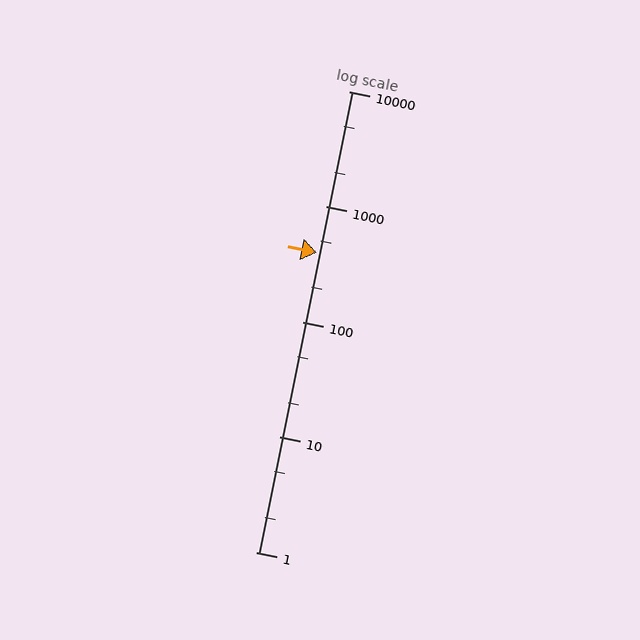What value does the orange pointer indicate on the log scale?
The pointer indicates approximately 400.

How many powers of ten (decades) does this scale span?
The scale spans 4 decades, from 1 to 10000.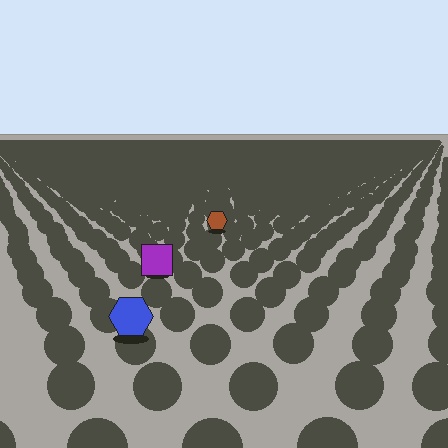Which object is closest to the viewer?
The blue hexagon is closest. The texture marks near it are larger and more spread out.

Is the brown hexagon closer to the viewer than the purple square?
No. The purple square is closer — you can tell from the texture gradient: the ground texture is coarser near it.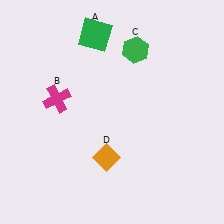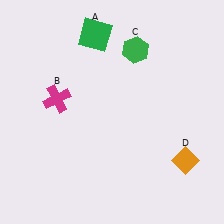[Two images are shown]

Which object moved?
The orange diamond (D) moved right.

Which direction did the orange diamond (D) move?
The orange diamond (D) moved right.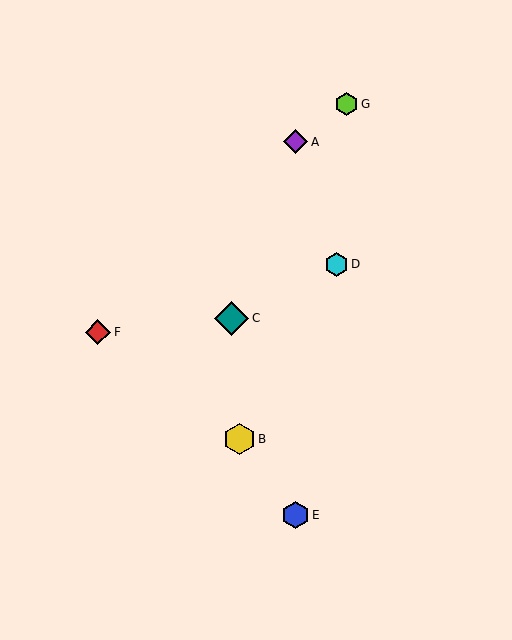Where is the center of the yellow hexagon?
The center of the yellow hexagon is at (239, 439).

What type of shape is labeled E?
Shape E is a blue hexagon.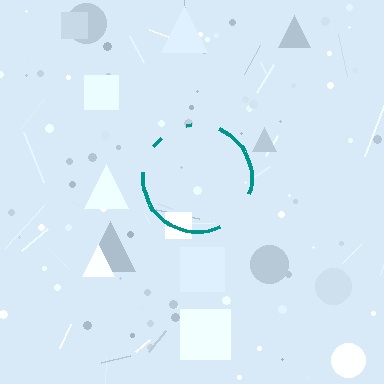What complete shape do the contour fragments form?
The contour fragments form a circle.